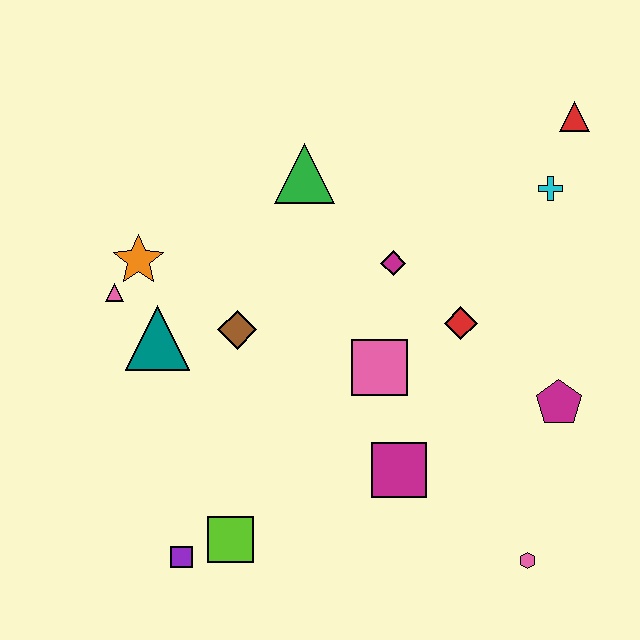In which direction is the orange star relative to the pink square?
The orange star is to the left of the pink square.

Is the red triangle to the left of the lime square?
No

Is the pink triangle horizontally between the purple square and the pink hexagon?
No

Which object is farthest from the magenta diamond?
The purple square is farthest from the magenta diamond.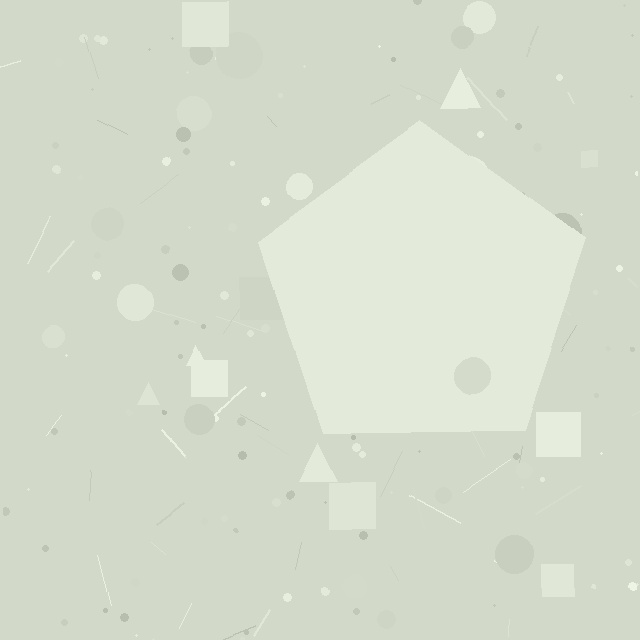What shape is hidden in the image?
A pentagon is hidden in the image.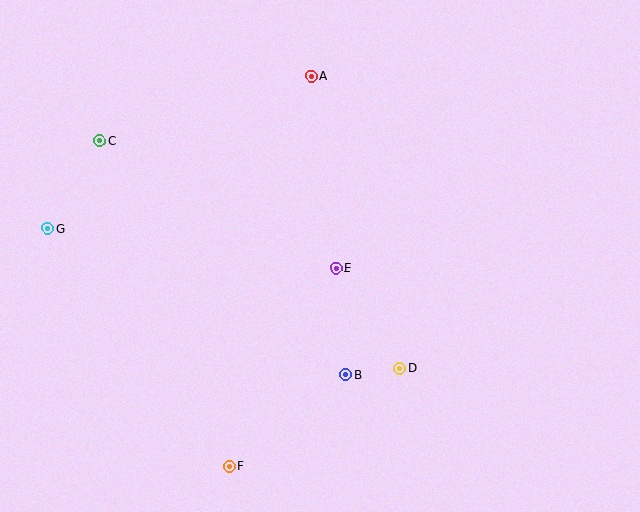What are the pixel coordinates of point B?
Point B is at (346, 375).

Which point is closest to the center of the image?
Point E at (336, 268) is closest to the center.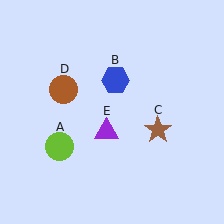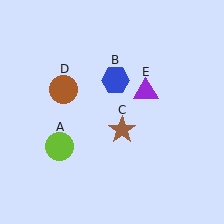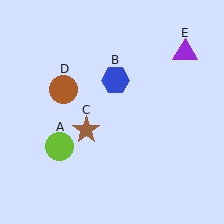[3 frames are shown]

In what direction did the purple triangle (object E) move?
The purple triangle (object E) moved up and to the right.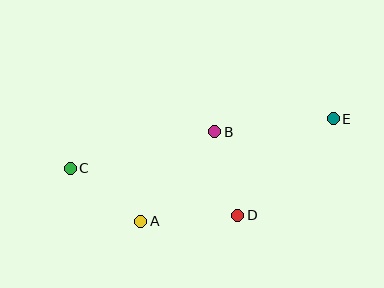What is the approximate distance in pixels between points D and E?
The distance between D and E is approximately 136 pixels.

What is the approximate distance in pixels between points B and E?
The distance between B and E is approximately 119 pixels.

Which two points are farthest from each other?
Points C and E are farthest from each other.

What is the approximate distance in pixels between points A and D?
The distance between A and D is approximately 97 pixels.